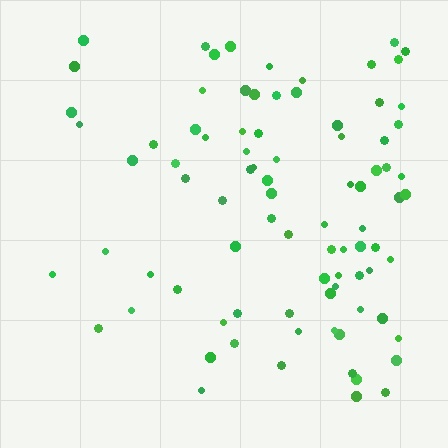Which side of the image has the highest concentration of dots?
The right.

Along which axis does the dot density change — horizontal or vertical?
Horizontal.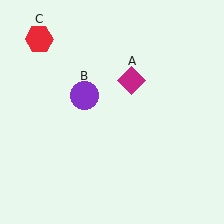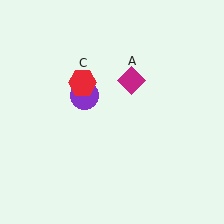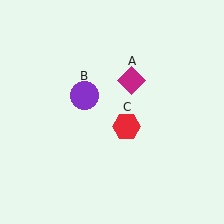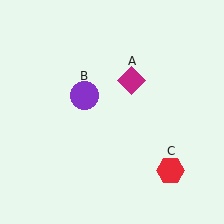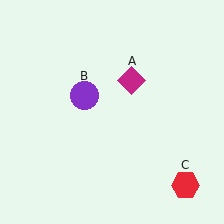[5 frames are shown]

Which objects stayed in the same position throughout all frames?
Magenta diamond (object A) and purple circle (object B) remained stationary.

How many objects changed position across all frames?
1 object changed position: red hexagon (object C).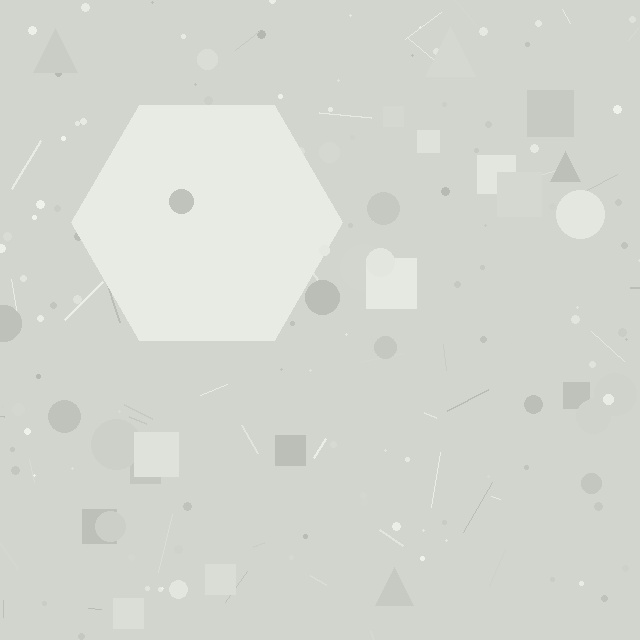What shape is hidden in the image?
A hexagon is hidden in the image.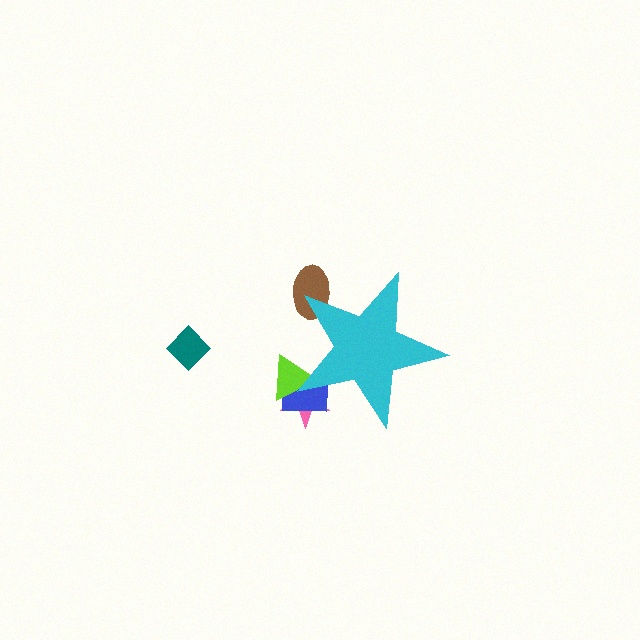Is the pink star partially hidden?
Yes, the pink star is partially hidden behind the cyan star.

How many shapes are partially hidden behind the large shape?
4 shapes are partially hidden.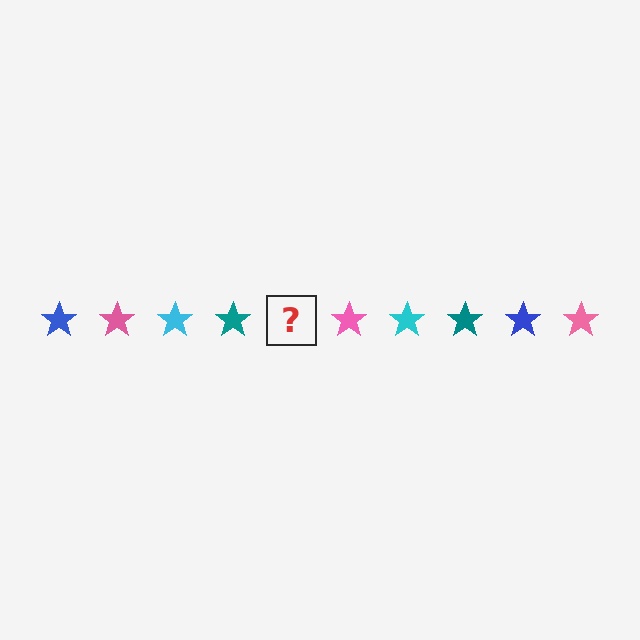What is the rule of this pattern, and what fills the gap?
The rule is that the pattern cycles through blue, pink, cyan, teal stars. The gap should be filled with a blue star.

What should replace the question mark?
The question mark should be replaced with a blue star.